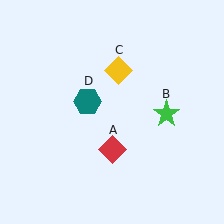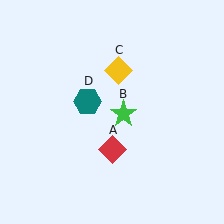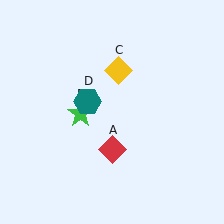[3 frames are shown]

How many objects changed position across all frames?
1 object changed position: green star (object B).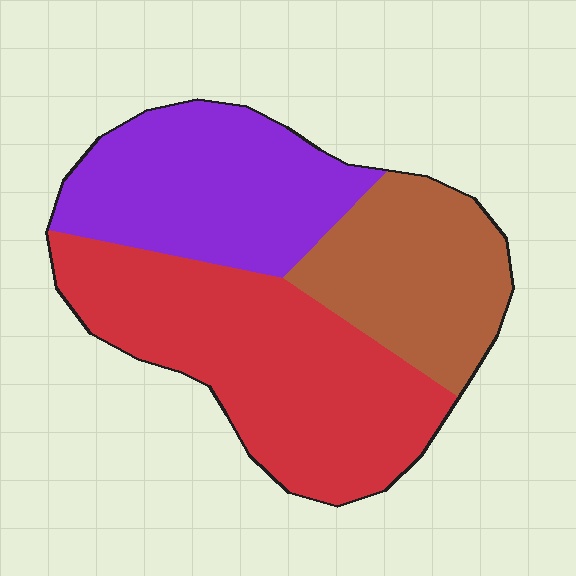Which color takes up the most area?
Red, at roughly 45%.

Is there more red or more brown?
Red.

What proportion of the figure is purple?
Purple takes up about one third (1/3) of the figure.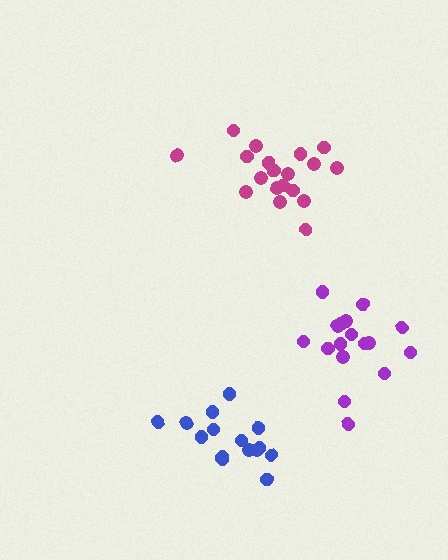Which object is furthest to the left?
The blue cluster is leftmost.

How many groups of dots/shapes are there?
There are 3 groups.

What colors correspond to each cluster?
The clusters are colored: magenta, blue, purple.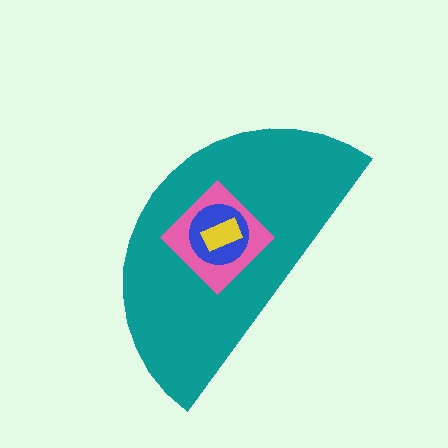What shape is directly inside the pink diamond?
The blue circle.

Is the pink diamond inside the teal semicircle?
Yes.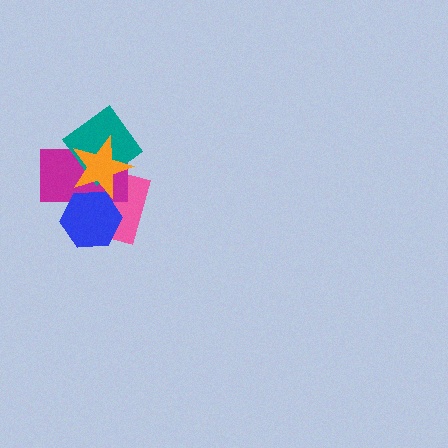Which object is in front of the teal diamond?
The orange star is in front of the teal diamond.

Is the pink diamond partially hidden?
Yes, it is partially covered by another shape.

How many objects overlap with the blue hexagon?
3 objects overlap with the blue hexagon.